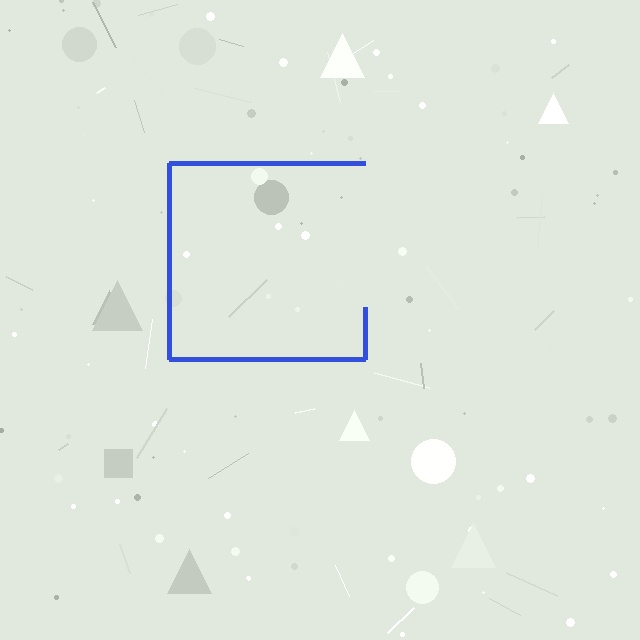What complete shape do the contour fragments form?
The contour fragments form a square.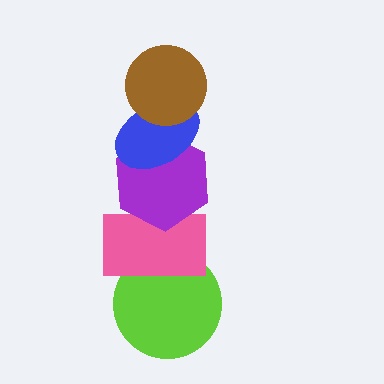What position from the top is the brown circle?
The brown circle is 1st from the top.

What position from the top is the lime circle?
The lime circle is 5th from the top.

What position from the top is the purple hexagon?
The purple hexagon is 3rd from the top.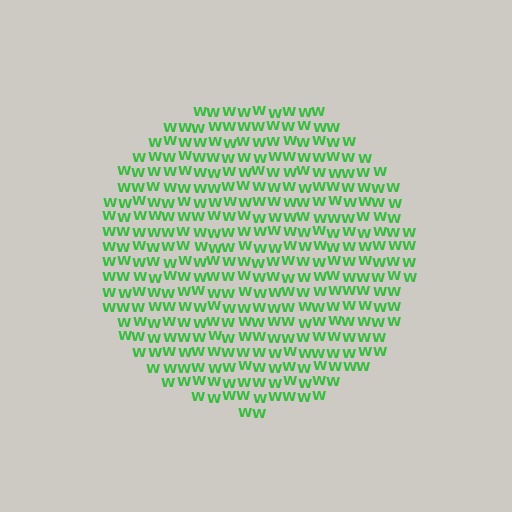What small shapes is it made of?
It is made of small letter W's.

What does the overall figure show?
The overall figure shows a circle.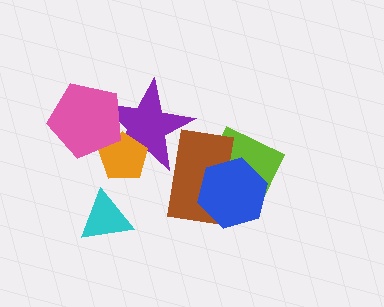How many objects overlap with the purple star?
3 objects overlap with the purple star.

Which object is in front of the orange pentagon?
The pink pentagon is in front of the orange pentagon.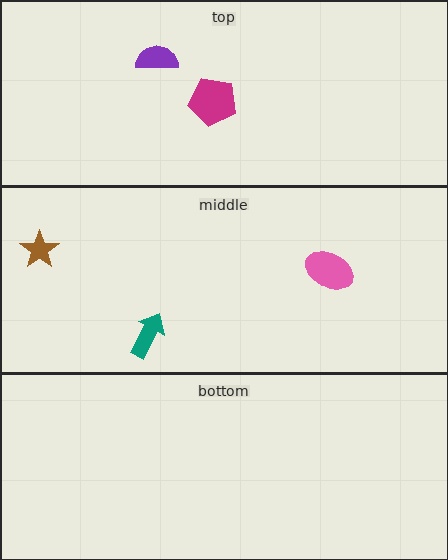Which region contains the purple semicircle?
The top region.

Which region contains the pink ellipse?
The middle region.